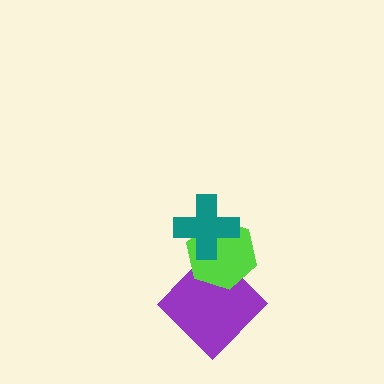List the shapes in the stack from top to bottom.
From top to bottom: the teal cross, the lime hexagon, the purple diamond.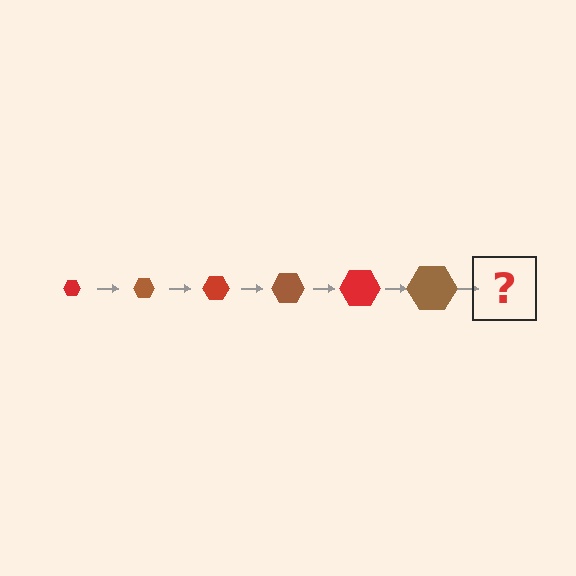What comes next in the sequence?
The next element should be a red hexagon, larger than the previous one.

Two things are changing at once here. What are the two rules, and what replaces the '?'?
The two rules are that the hexagon grows larger each step and the color cycles through red and brown. The '?' should be a red hexagon, larger than the previous one.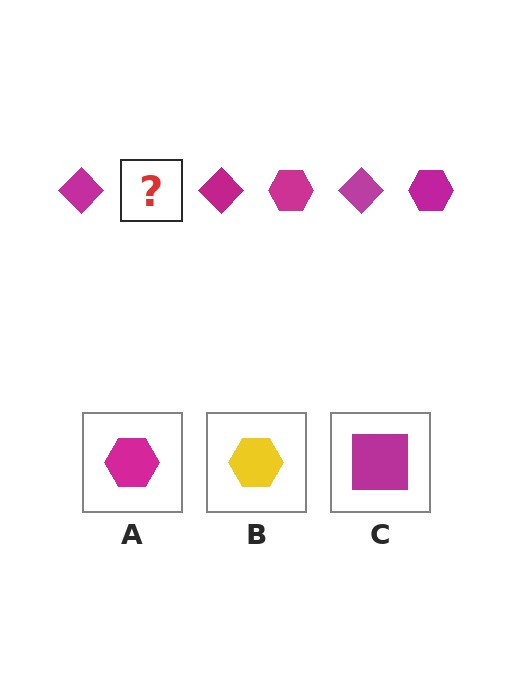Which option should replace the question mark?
Option A.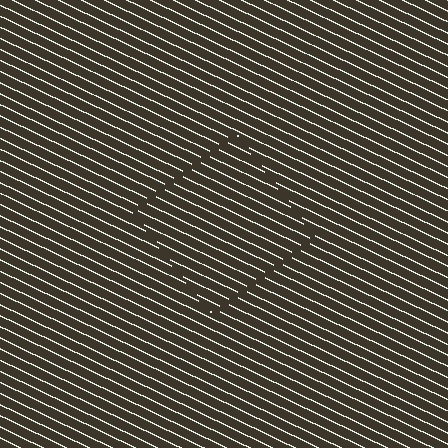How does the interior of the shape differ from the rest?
The interior of the shape contains the same grating, shifted by half a period — the contour is defined by the phase discontinuity where line-ends from the inner and outer gratings abut.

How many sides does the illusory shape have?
4 sides — the line-ends trace a square.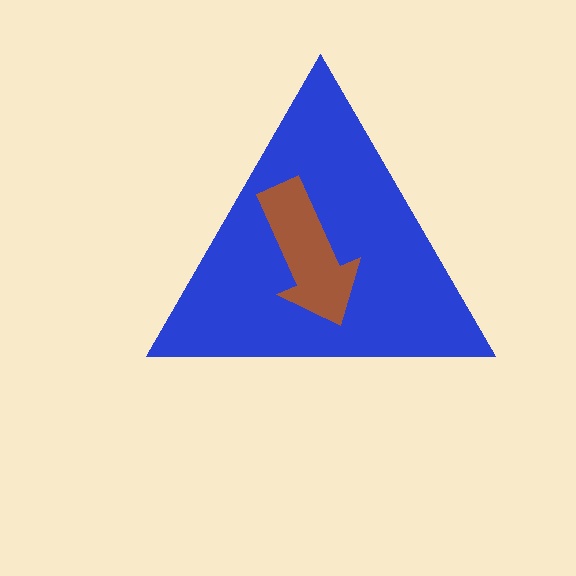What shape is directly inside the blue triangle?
The brown arrow.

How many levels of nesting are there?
2.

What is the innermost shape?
The brown arrow.